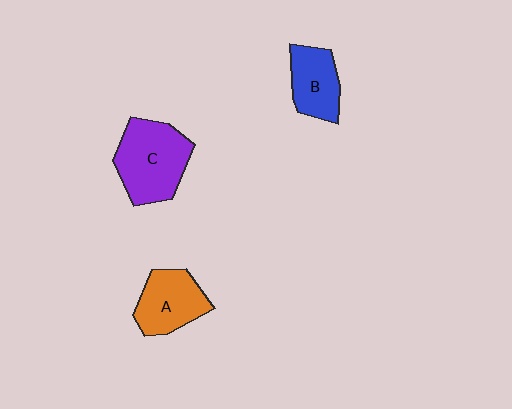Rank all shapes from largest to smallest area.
From largest to smallest: C (purple), A (orange), B (blue).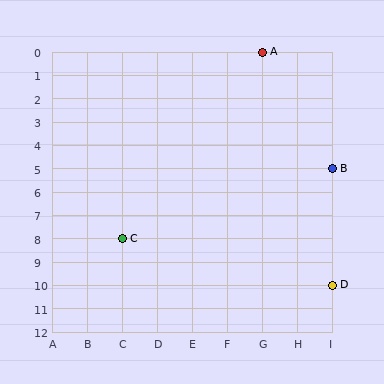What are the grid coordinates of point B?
Point B is at grid coordinates (I, 5).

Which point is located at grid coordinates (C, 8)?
Point C is at (C, 8).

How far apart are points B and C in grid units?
Points B and C are 6 columns and 3 rows apart (about 6.7 grid units diagonally).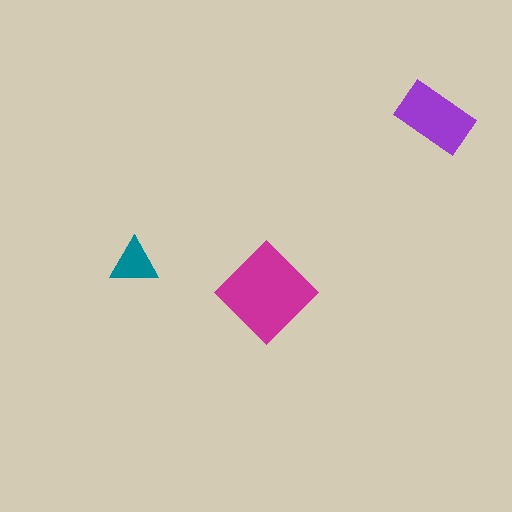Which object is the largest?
The magenta diamond.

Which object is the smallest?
The teal triangle.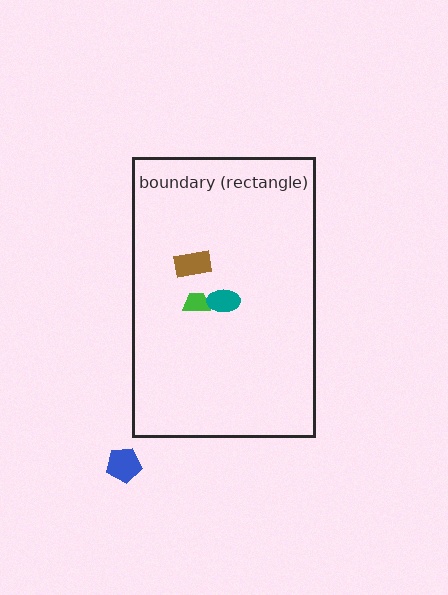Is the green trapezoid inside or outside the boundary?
Inside.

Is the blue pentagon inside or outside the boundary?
Outside.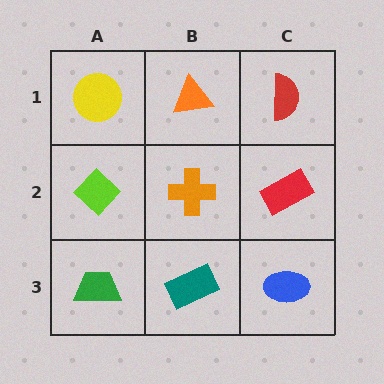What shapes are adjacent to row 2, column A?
A yellow circle (row 1, column A), a green trapezoid (row 3, column A), an orange cross (row 2, column B).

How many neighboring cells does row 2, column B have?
4.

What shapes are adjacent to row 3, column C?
A red rectangle (row 2, column C), a teal rectangle (row 3, column B).